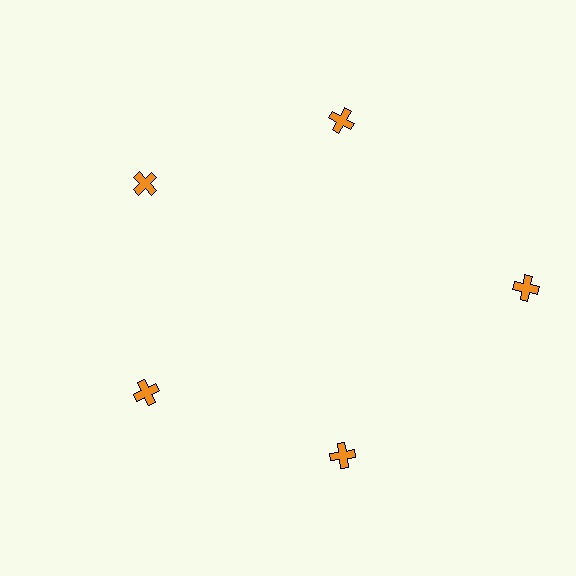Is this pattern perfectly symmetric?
No. The 5 orange crosses are arranged in a ring, but one element near the 3 o'clock position is pushed outward from the center, breaking the 5-fold rotational symmetry.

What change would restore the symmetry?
The symmetry would be restored by moving it inward, back onto the ring so that all 5 crosses sit at equal angles and equal distance from the center.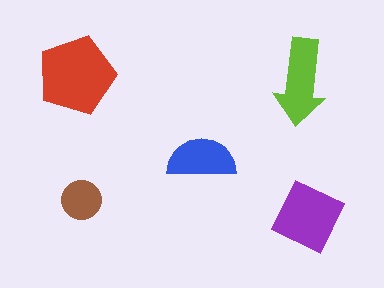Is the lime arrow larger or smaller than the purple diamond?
Smaller.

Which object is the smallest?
The brown circle.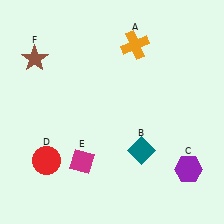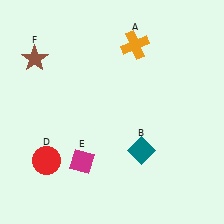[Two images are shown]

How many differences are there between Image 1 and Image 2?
There is 1 difference between the two images.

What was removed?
The purple hexagon (C) was removed in Image 2.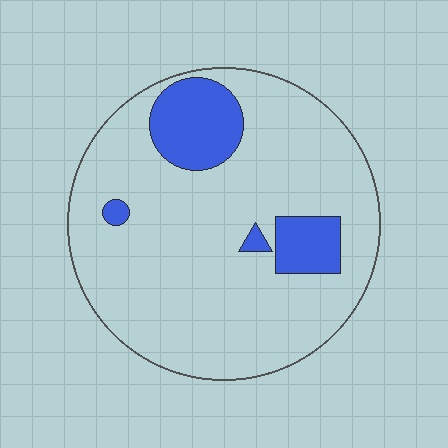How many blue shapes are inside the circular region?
4.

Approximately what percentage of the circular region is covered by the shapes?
Approximately 15%.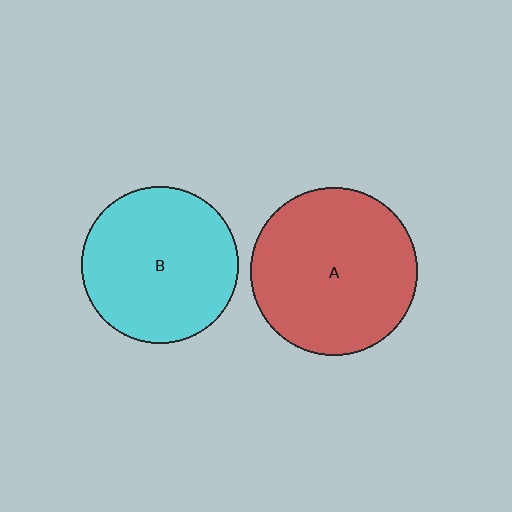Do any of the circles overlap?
No, none of the circles overlap.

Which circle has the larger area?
Circle A (red).